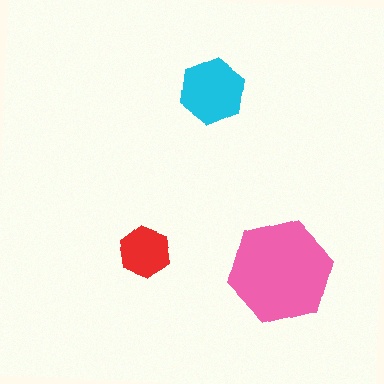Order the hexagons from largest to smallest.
the pink one, the cyan one, the red one.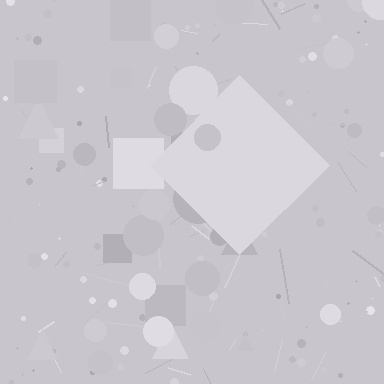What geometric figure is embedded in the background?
A diamond is embedded in the background.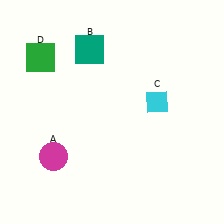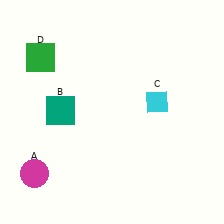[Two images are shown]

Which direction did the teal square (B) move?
The teal square (B) moved down.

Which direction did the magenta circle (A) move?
The magenta circle (A) moved left.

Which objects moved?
The objects that moved are: the magenta circle (A), the teal square (B).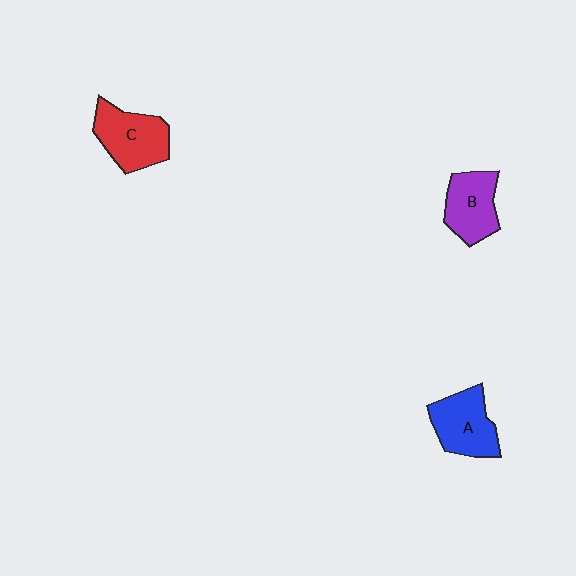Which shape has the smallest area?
Shape B (purple).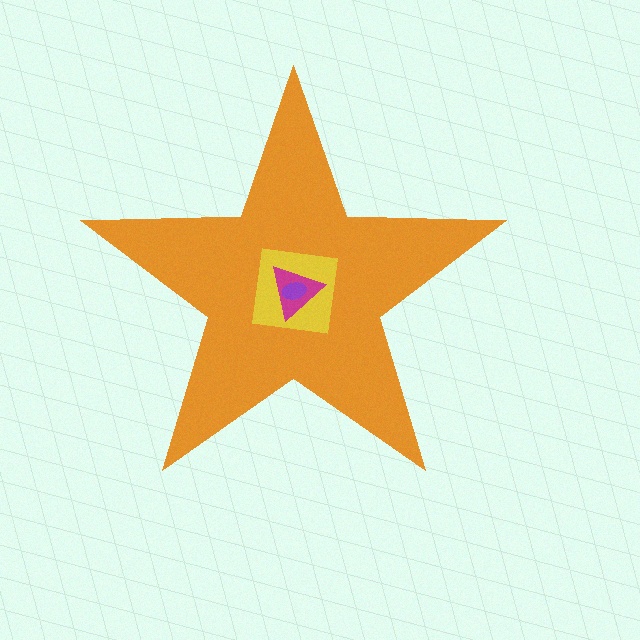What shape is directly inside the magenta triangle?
The purple ellipse.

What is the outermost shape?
The orange star.